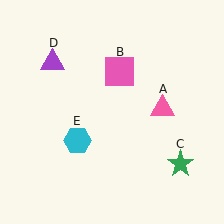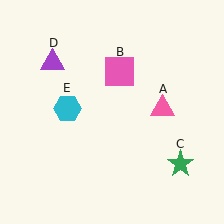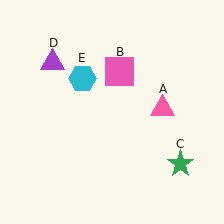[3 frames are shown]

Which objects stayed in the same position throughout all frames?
Pink triangle (object A) and pink square (object B) and green star (object C) and purple triangle (object D) remained stationary.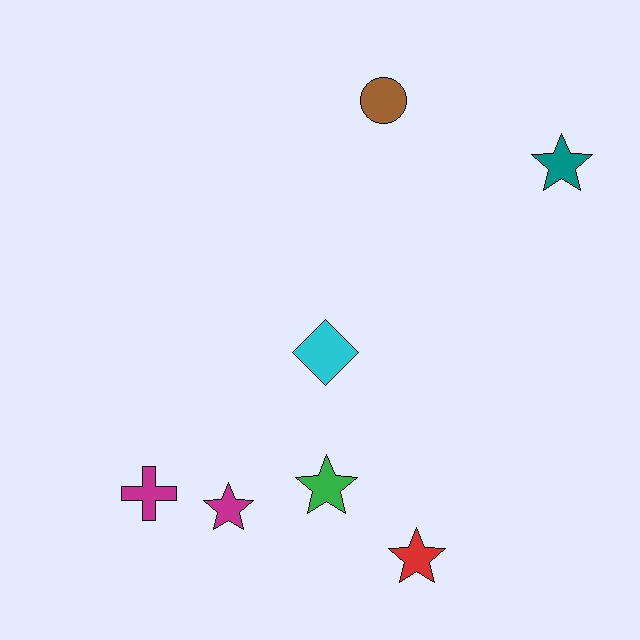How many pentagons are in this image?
There are no pentagons.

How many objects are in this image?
There are 7 objects.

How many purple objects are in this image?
There are no purple objects.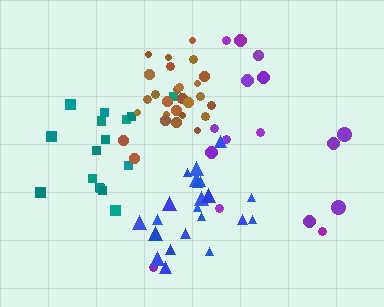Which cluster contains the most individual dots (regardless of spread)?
Brown (28).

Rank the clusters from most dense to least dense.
brown, blue, teal, purple.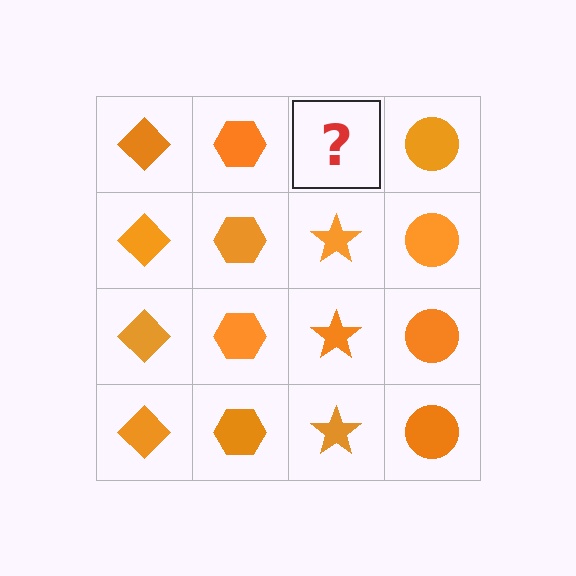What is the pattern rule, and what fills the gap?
The rule is that each column has a consistent shape. The gap should be filled with an orange star.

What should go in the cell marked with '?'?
The missing cell should contain an orange star.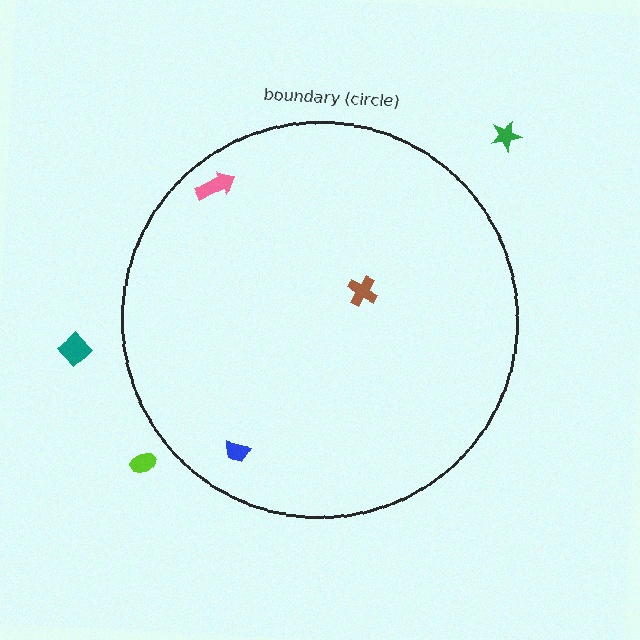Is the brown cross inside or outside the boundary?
Inside.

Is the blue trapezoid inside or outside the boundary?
Inside.